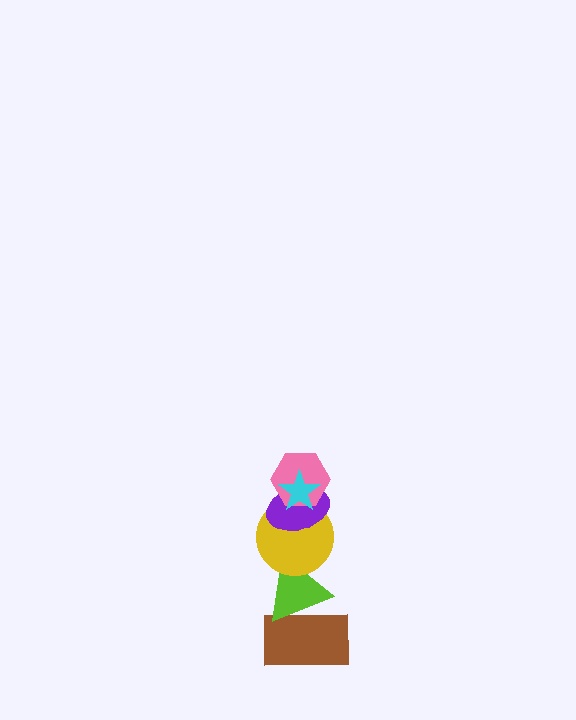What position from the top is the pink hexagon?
The pink hexagon is 2nd from the top.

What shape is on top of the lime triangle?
The yellow circle is on top of the lime triangle.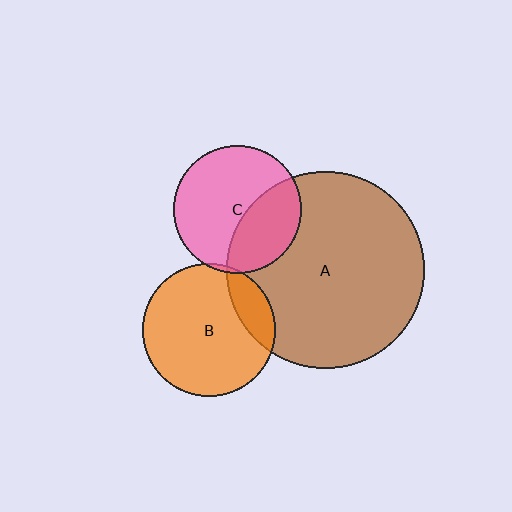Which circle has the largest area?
Circle A (brown).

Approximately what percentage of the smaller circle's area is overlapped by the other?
Approximately 35%.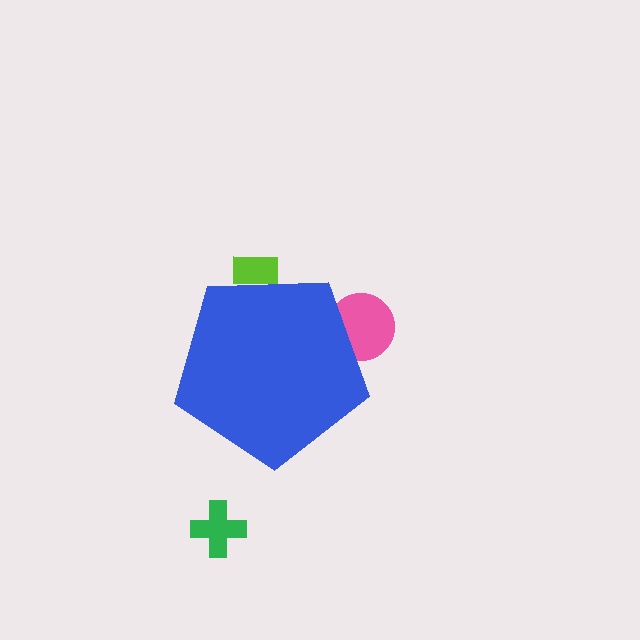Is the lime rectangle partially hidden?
Yes, the lime rectangle is partially hidden behind the blue pentagon.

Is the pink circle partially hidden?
Yes, the pink circle is partially hidden behind the blue pentagon.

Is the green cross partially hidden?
No, the green cross is fully visible.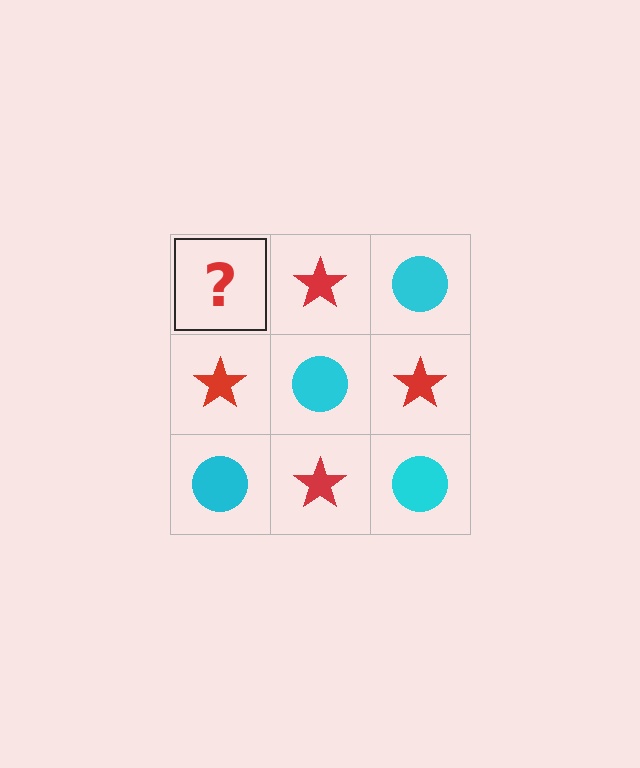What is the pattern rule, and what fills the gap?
The rule is that it alternates cyan circle and red star in a checkerboard pattern. The gap should be filled with a cyan circle.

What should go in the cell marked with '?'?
The missing cell should contain a cyan circle.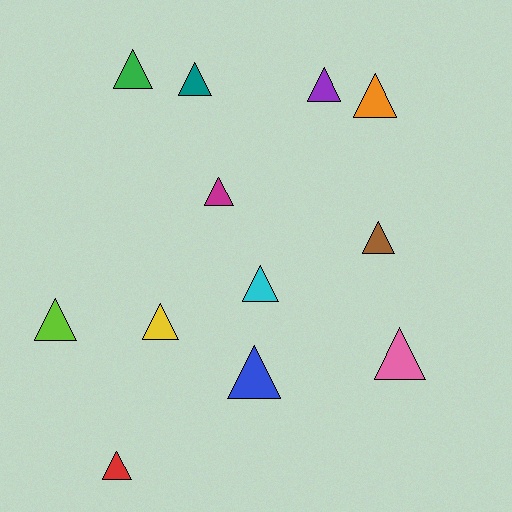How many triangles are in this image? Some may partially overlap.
There are 12 triangles.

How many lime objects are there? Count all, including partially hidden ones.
There is 1 lime object.